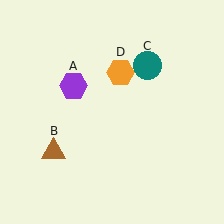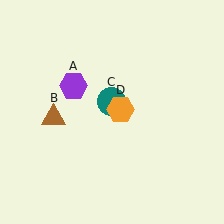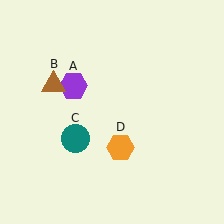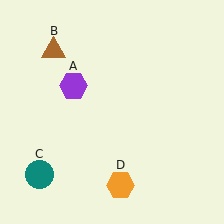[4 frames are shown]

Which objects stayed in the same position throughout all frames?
Purple hexagon (object A) remained stationary.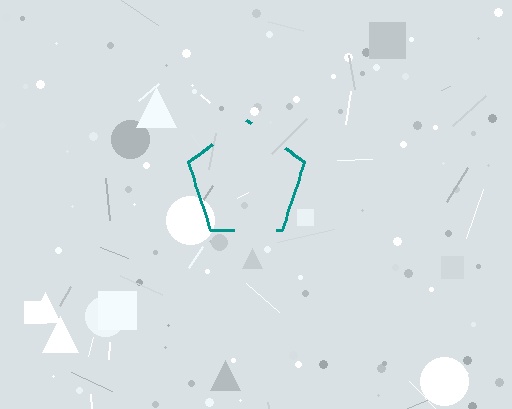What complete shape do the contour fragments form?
The contour fragments form a pentagon.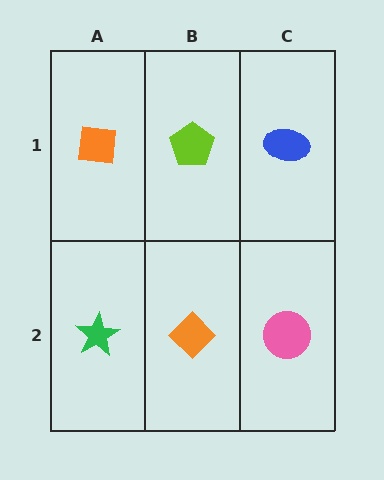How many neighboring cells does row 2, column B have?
3.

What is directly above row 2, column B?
A lime pentagon.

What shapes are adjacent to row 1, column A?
A green star (row 2, column A), a lime pentagon (row 1, column B).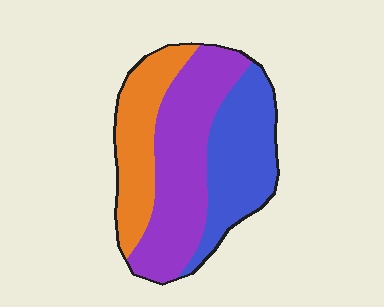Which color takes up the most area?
Purple, at roughly 40%.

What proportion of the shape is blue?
Blue takes up about one third (1/3) of the shape.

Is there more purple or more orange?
Purple.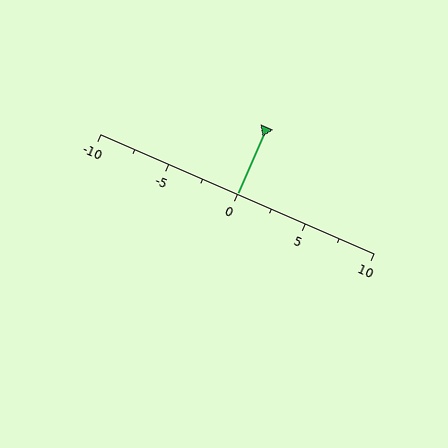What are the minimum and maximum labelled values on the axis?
The axis runs from -10 to 10.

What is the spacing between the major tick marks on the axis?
The major ticks are spaced 5 apart.